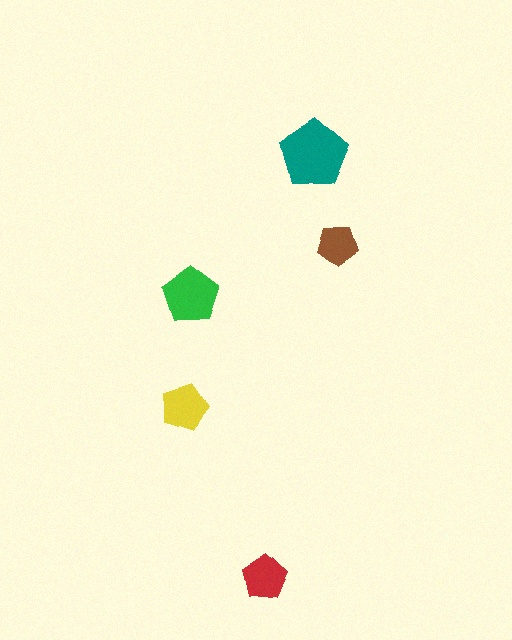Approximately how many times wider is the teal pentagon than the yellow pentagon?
About 1.5 times wider.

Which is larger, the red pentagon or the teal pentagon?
The teal one.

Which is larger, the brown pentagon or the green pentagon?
The green one.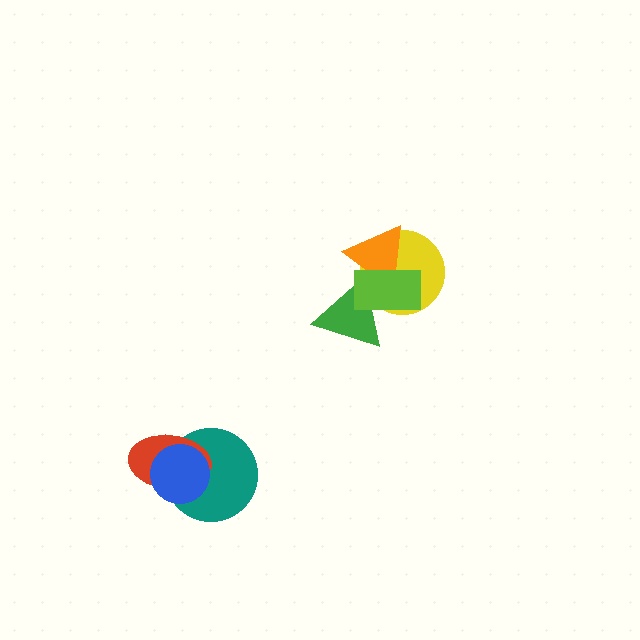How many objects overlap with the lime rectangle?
3 objects overlap with the lime rectangle.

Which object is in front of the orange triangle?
The lime rectangle is in front of the orange triangle.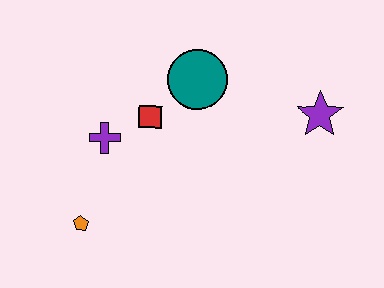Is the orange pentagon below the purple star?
Yes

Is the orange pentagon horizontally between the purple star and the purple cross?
No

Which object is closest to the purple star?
The teal circle is closest to the purple star.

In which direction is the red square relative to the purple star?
The red square is to the left of the purple star.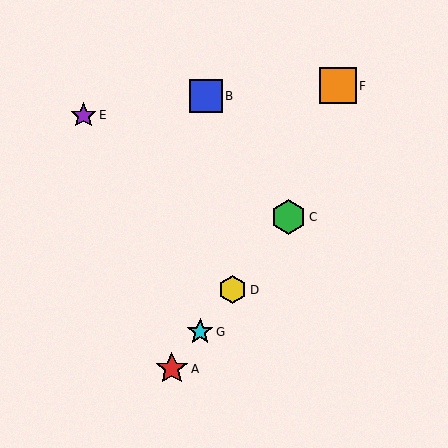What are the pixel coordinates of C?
Object C is at (289, 217).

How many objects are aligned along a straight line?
4 objects (A, C, D, G) are aligned along a straight line.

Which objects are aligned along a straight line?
Objects A, C, D, G are aligned along a straight line.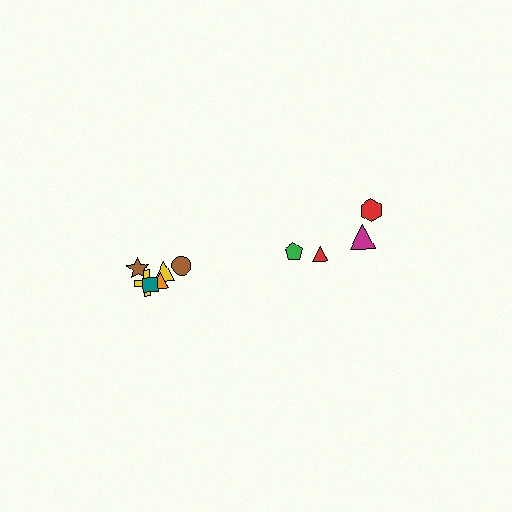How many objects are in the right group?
There are 4 objects.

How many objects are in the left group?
There are 6 objects.